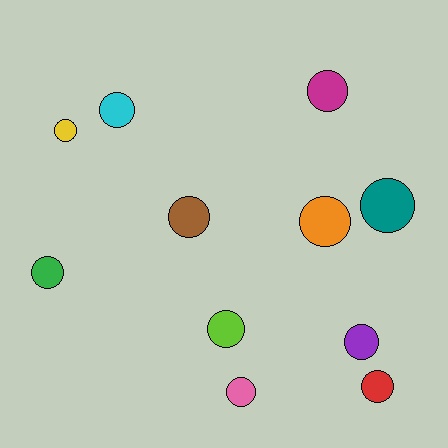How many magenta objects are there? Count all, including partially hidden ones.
There is 1 magenta object.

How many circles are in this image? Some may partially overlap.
There are 11 circles.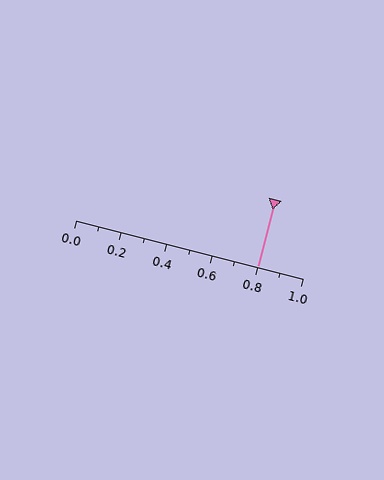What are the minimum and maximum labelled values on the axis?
The axis runs from 0.0 to 1.0.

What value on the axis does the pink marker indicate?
The marker indicates approximately 0.8.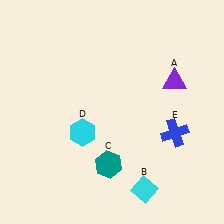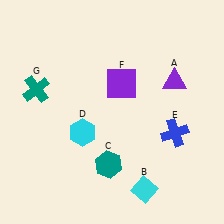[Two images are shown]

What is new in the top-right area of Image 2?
A purple square (F) was added in the top-right area of Image 2.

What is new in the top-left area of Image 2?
A teal cross (G) was added in the top-left area of Image 2.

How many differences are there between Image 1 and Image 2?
There are 2 differences between the two images.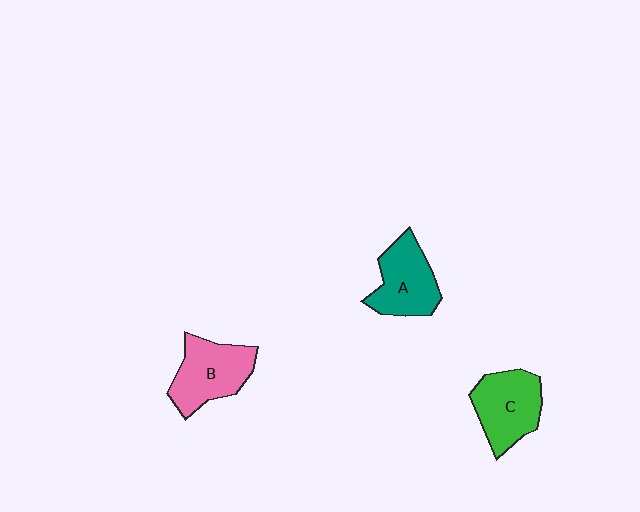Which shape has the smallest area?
Shape A (teal).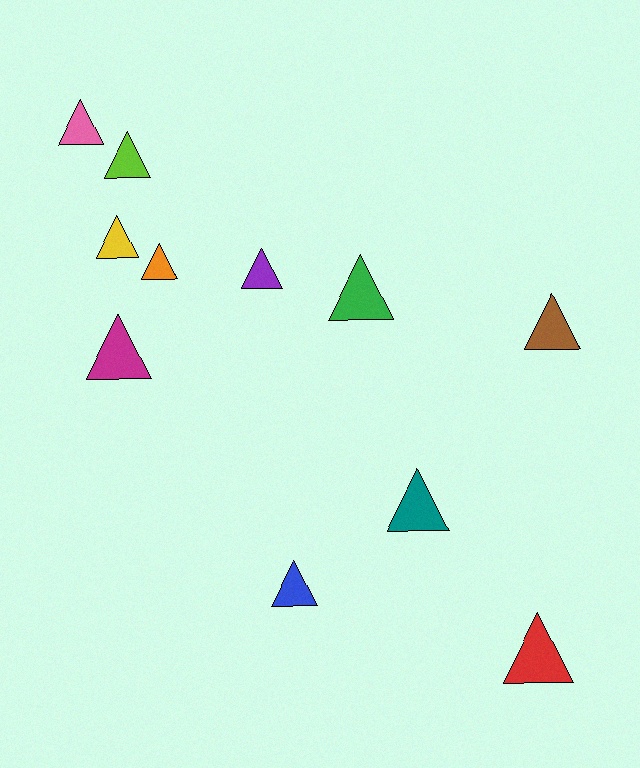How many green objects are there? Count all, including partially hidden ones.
There is 1 green object.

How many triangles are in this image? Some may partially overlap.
There are 11 triangles.